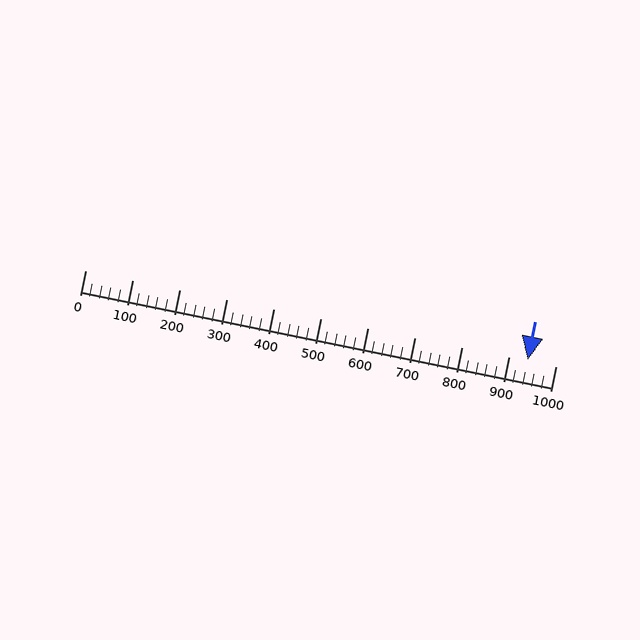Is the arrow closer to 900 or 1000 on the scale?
The arrow is closer to 900.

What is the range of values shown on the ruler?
The ruler shows values from 0 to 1000.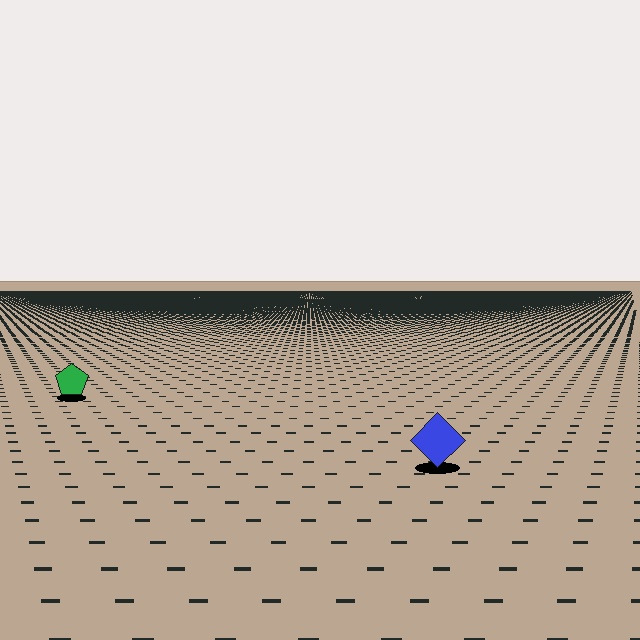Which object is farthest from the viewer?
The green pentagon is farthest from the viewer. It appears smaller and the ground texture around it is denser.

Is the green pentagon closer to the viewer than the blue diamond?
No. The blue diamond is closer — you can tell from the texture gradient: the ground texture is coarser near it.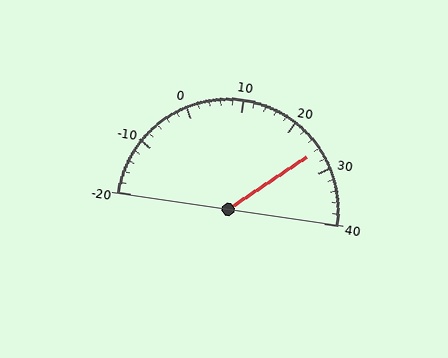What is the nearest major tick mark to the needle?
The nearest major tick mark is 30.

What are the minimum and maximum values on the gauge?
The gauge ranges from -20 to 40.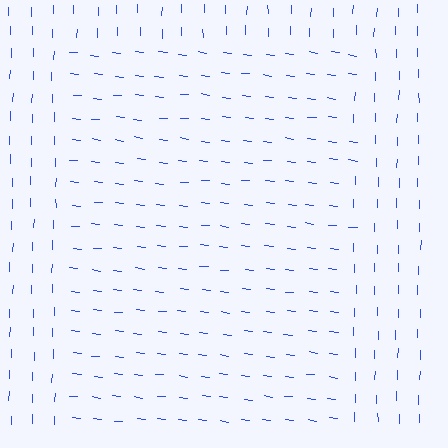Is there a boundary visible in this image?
Yes, there is a texture boundary formed by a change in line orientation.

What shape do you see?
I see a rectangle.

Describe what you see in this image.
The image is filled with small blue line segments. A rectangle region in the image has lines oriented differently from the surrounding lines, creating a visible texture boundary.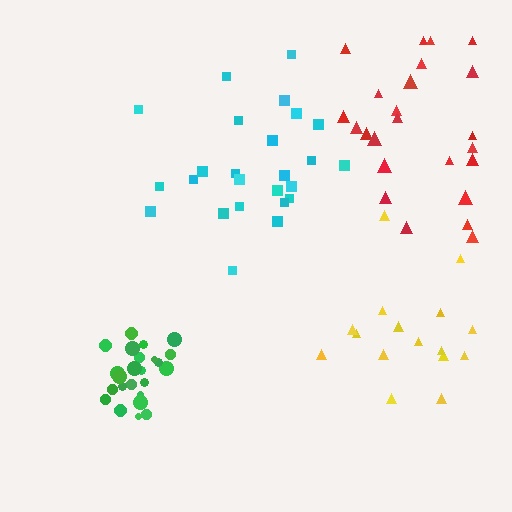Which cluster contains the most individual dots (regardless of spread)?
Cyan (25).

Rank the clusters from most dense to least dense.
green, yellow, cyan, red.